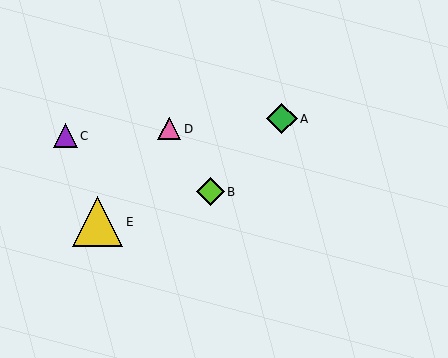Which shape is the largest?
The yellow triangle (labeled E) is the largest.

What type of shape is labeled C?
Shape C is a purple triangle.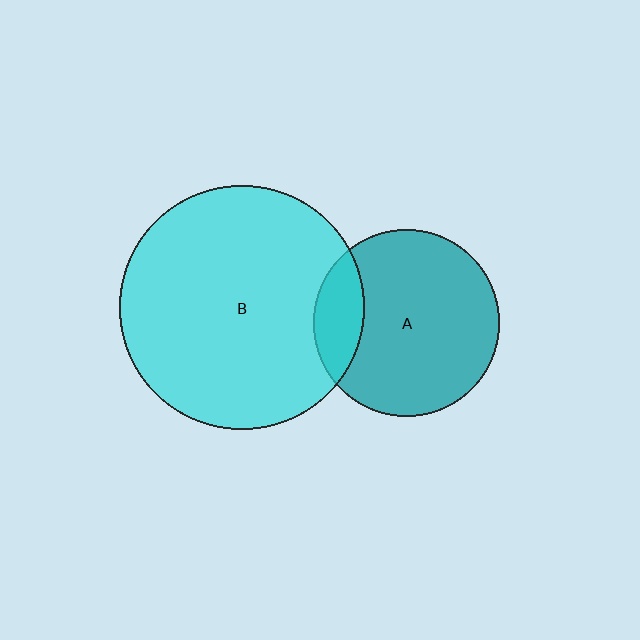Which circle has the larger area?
Circle B (cyan).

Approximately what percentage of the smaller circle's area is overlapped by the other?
Approximately 15%.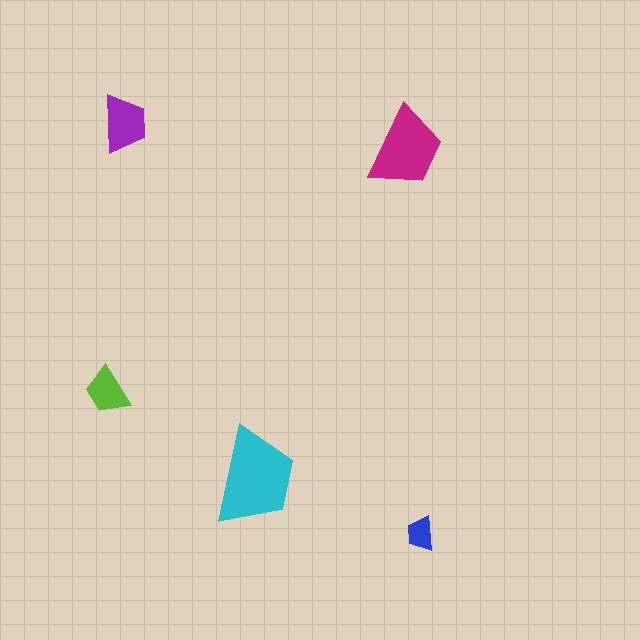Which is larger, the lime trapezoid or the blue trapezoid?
The lime one.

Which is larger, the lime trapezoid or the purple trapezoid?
The purple one.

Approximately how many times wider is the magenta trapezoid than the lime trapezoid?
About 1.5 times wider.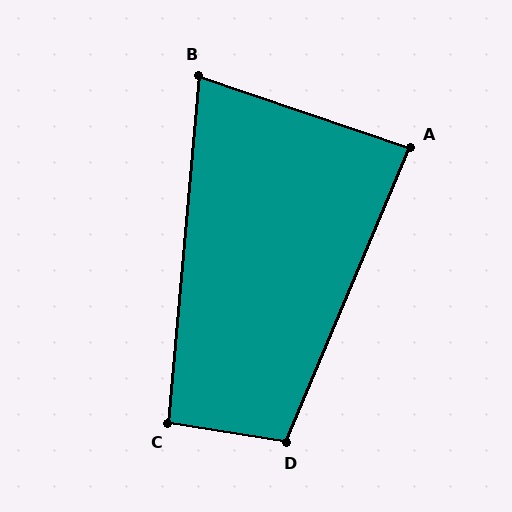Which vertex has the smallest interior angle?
B, at approximately 76 degrees.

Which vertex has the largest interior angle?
D, at approximately 104 degrees.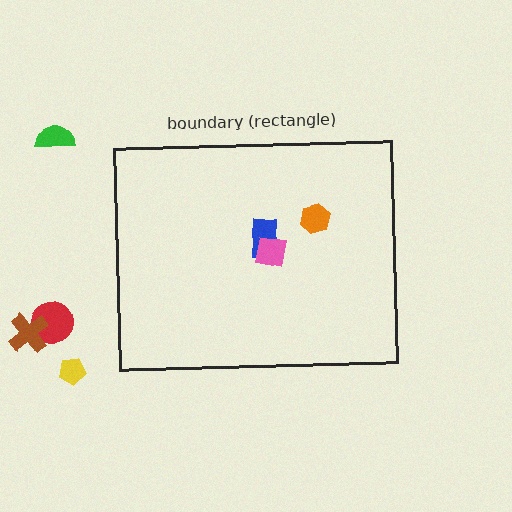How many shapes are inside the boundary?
3 inside, 4 outside.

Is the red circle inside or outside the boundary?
Outside.